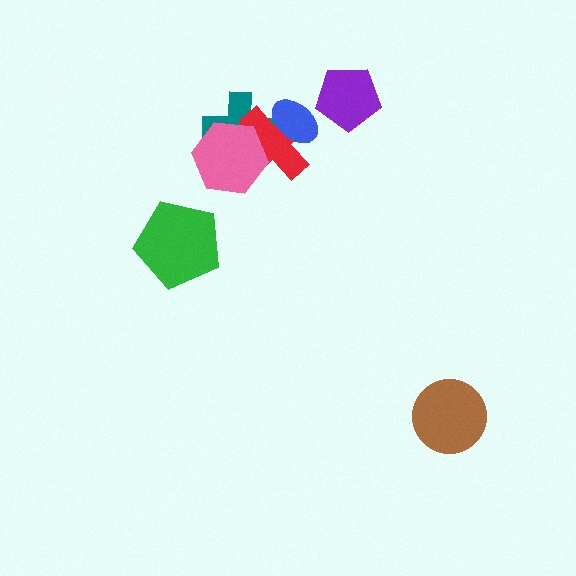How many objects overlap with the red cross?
3 objects overlap with the red cross.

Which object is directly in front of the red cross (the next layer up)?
The pink hexagon is directly in front of the red cross.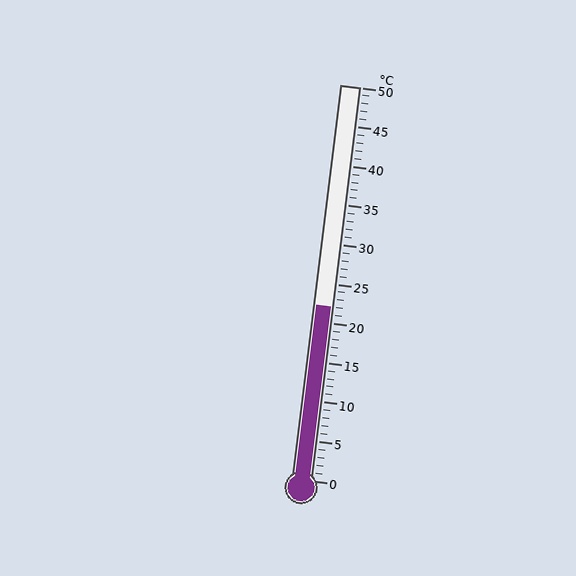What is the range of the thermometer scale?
The thermometer scale ranges from 0°C to 50°C.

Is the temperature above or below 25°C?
The temperature is below 25°C.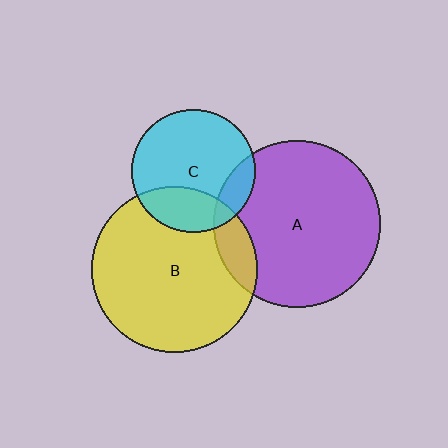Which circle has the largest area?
Circle A (purple).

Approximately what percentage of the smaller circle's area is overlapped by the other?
Approximately 25%.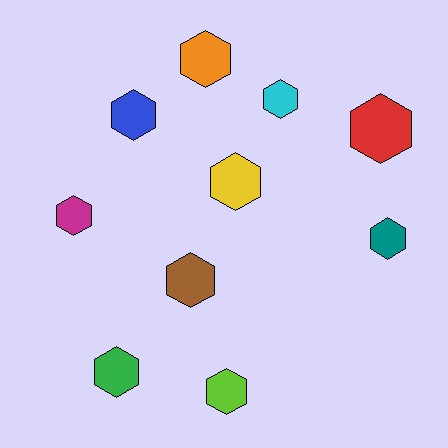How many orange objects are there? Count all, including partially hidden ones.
There is 1 orange object.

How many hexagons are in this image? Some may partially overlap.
There are 10 hexagons.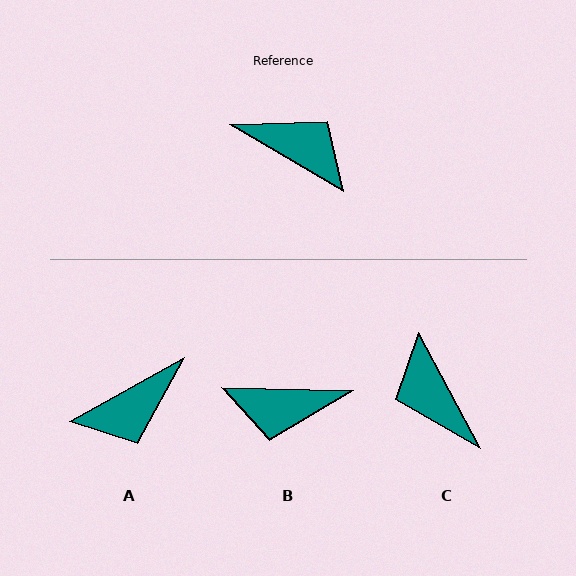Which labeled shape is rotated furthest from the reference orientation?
B, about 151 degrees away.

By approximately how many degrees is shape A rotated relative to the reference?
Approximately 121 degrees clockwise.